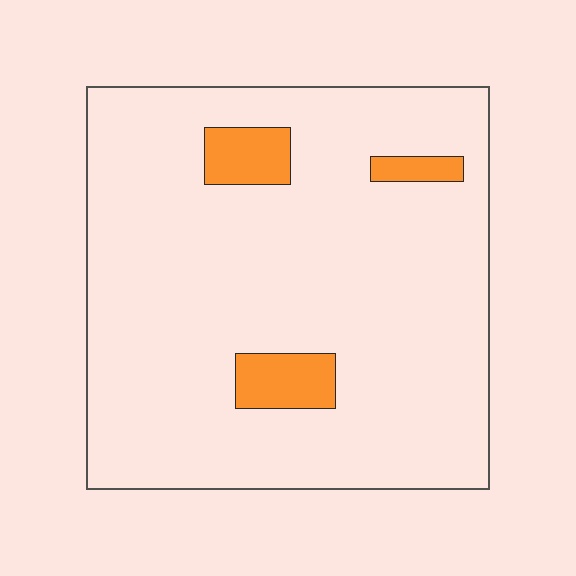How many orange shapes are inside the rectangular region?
3.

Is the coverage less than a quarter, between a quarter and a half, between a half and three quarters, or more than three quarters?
Less than a quarter.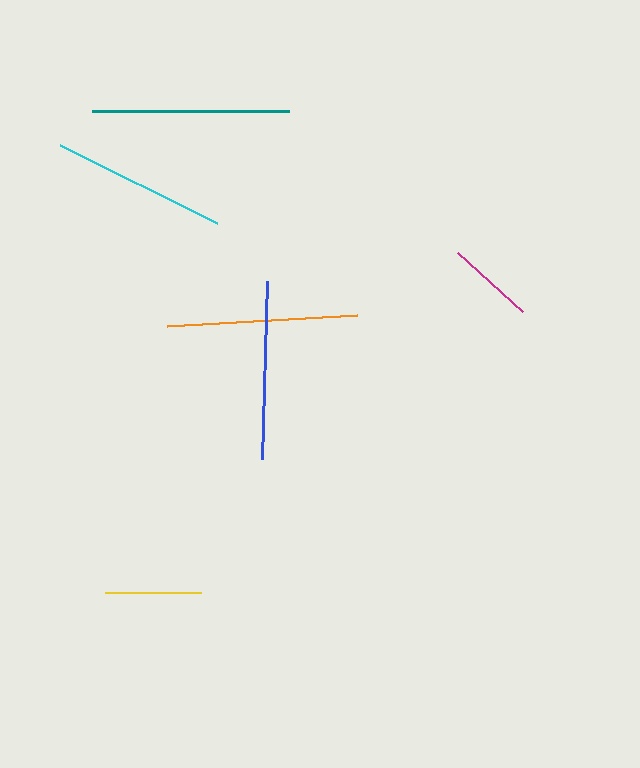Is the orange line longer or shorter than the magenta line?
The orange line is longer than the magenta line.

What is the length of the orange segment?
The orange segment is approximately 190 pixels long.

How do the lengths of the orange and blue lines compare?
The orange and blue lines are approximately the same length.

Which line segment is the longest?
The teal line is the longest at approximately 197 pixels.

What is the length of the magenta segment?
The magenta segment is approximately 88 pixels long.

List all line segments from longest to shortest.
From longest to shortest: teal, orange, blue, cyan, yellow, magenta.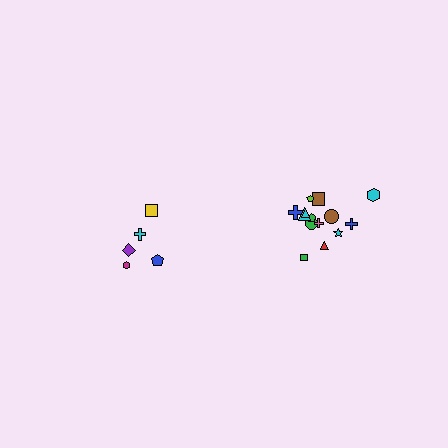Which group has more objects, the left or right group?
The right group.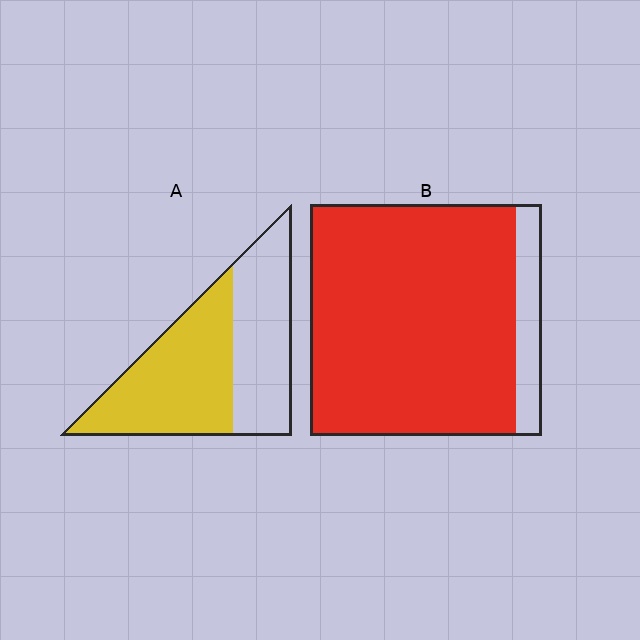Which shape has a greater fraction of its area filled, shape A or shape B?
Shape B.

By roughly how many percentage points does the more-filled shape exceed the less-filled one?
By roughly 35 percentage points (B over A).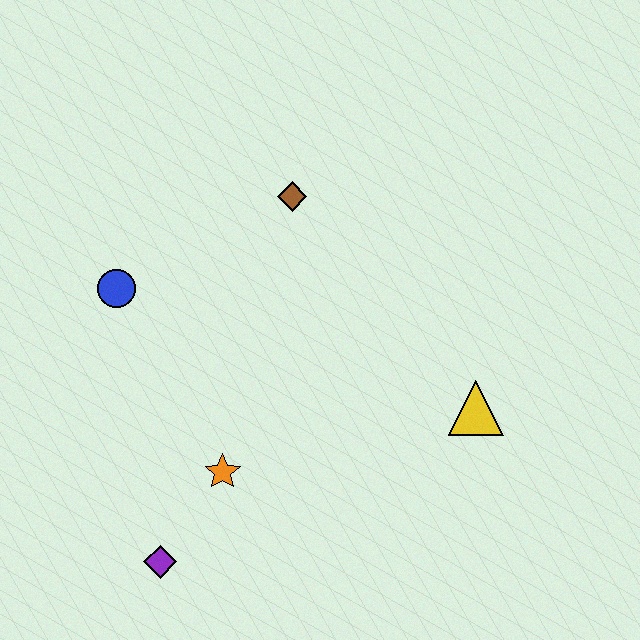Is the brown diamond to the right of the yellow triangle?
No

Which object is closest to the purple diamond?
The orange star is closest to the purple diamond.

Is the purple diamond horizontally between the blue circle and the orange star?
Yes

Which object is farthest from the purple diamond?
The brown diamond is farthest from the purple diamond.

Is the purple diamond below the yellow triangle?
Yes